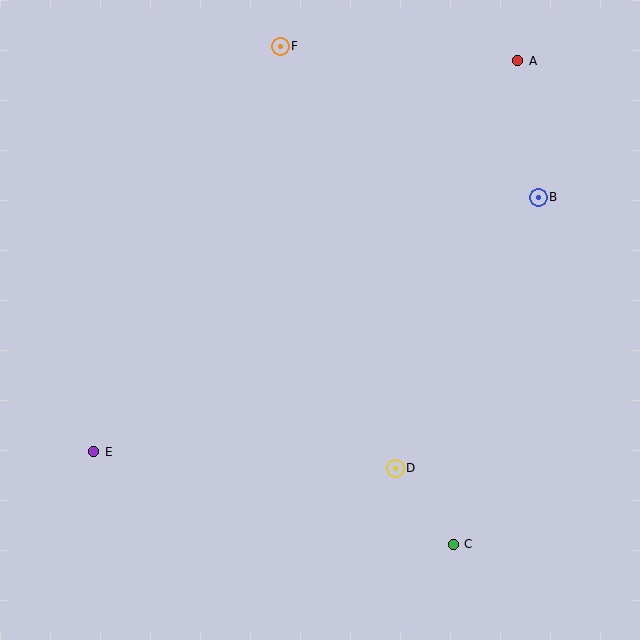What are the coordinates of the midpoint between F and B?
The midpoint between F and B is at (409, 122).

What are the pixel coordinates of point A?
Point A is at (518, 61).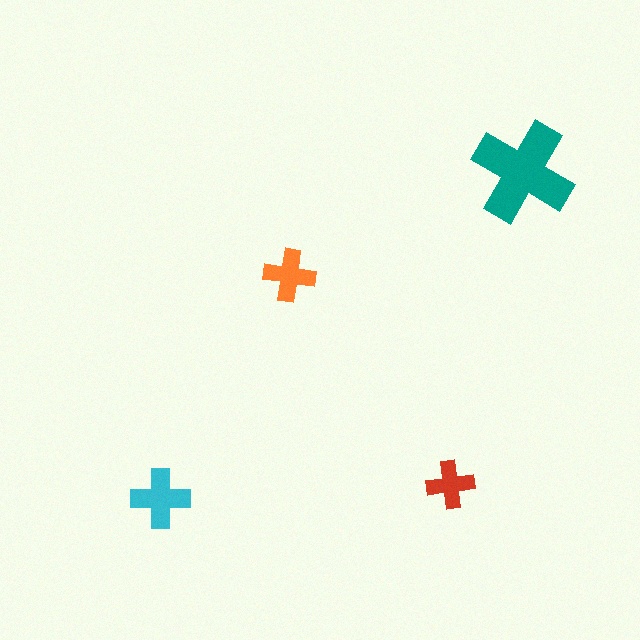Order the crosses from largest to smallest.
the teal one, the cyan one, the orange one, the red one.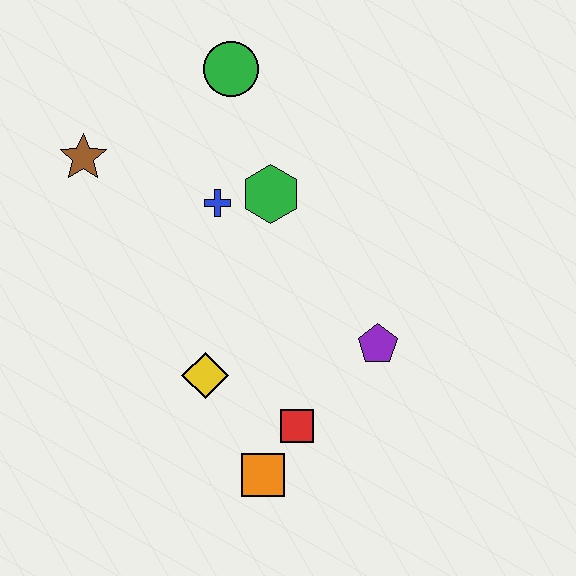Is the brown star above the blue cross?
Yes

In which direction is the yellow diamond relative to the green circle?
The yellow diamond is below the green circle.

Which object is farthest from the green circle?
The orange square is farthest from the green circle.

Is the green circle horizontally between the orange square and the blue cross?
Yes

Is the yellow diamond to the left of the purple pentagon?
Yes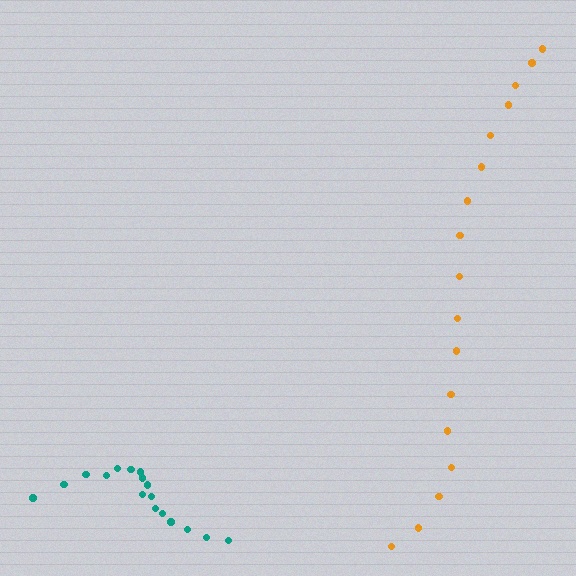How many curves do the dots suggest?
There are 2 distinct paths.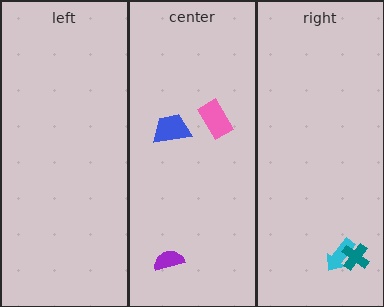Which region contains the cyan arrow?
The right region.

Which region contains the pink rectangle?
The center region.